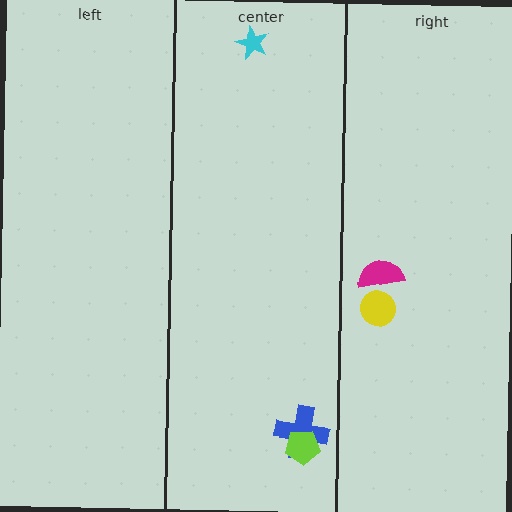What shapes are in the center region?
The blue cross, the cyan star, the lime pentagon.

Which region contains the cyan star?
The center region.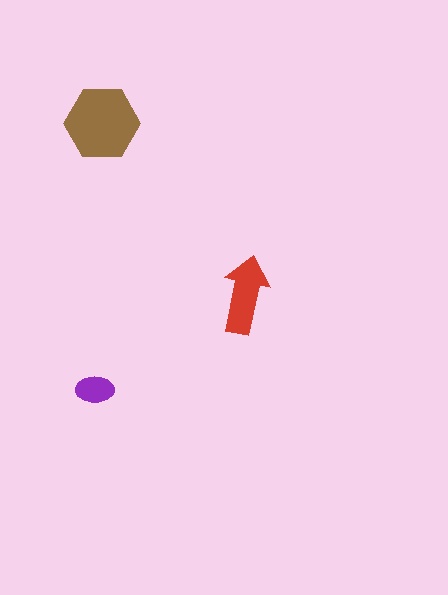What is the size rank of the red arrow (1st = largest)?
2nd.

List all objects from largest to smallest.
The brown hexagon, the red arrow, the purple ellipse.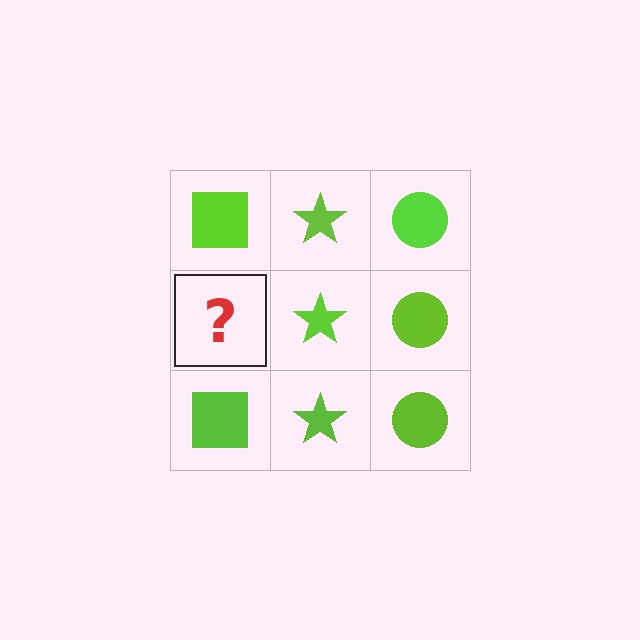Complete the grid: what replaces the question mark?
The question mark should be replaced with a lime square.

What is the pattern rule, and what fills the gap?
The rule is that each column has a consistent shape. The gap should be filled with a lime square.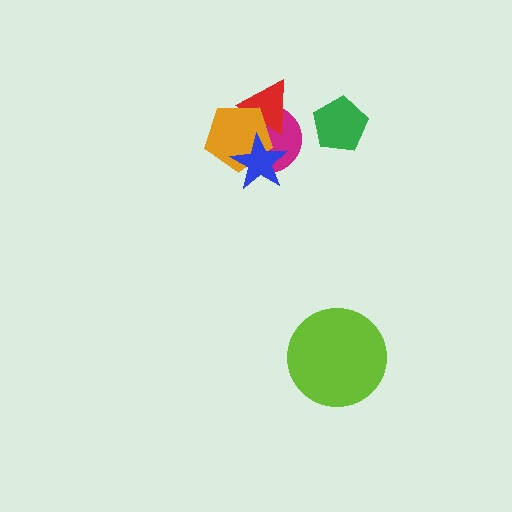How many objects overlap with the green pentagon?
0 objects overlap with the green pentagon.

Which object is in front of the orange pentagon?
The blue star is in front of the orange pentagon.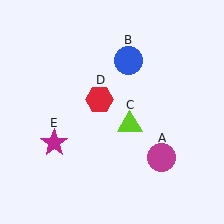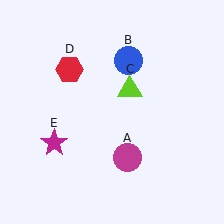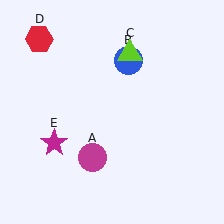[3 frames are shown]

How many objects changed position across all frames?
3 objects changed position: magenta circle (object A), lime triangle (object C), red hexagon (object D).